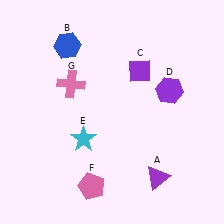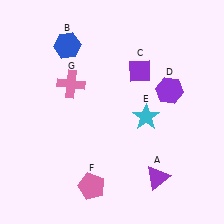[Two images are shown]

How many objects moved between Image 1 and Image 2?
1 object moved between the two images.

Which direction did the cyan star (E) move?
The cyan star (E) moved right.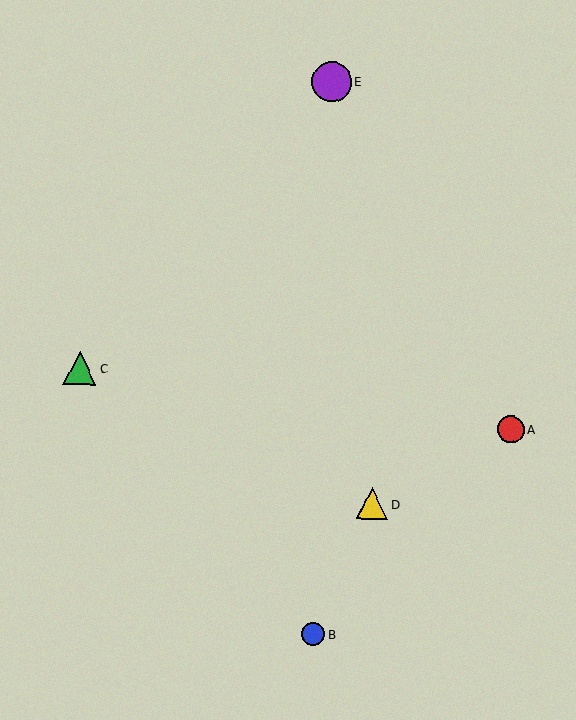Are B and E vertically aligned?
Yes, both are at x≈313.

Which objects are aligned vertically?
Objects B, E are aligned vertically.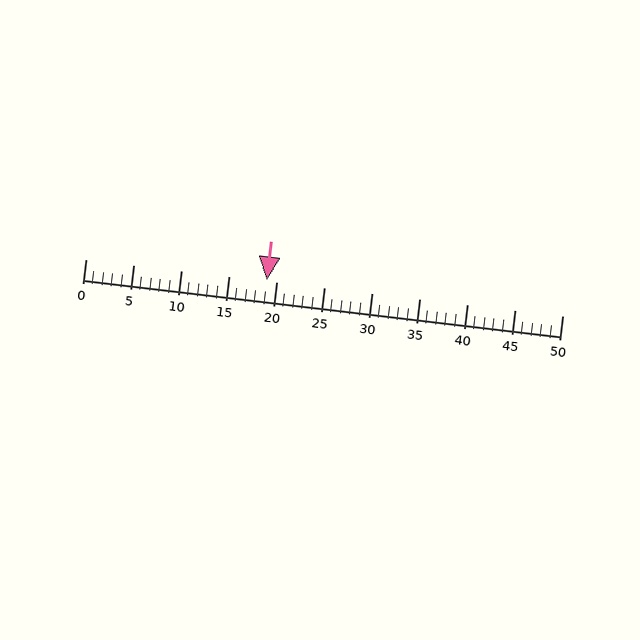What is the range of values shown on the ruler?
The ruler shows values from 0 to 50.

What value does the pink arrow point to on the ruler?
The pink arrow points to approximately 19.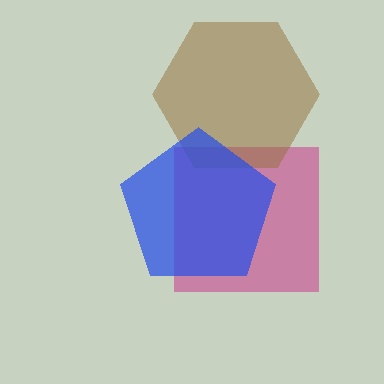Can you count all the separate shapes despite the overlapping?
Yes, there are 3 separate shapes.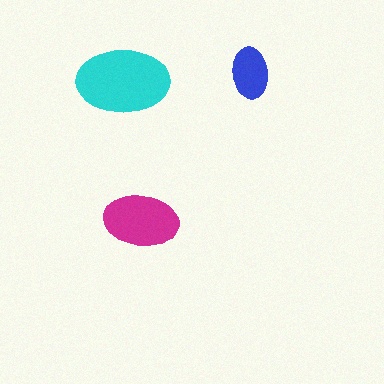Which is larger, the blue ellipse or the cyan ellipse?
The cyan one.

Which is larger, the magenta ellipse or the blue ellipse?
The magenta one.